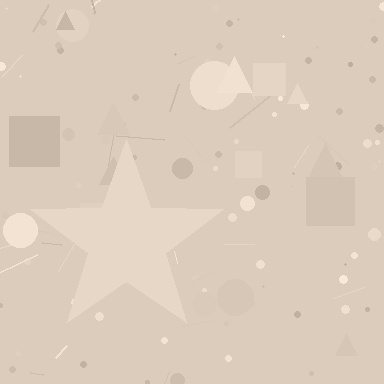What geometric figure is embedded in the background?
A star is embedded in the background.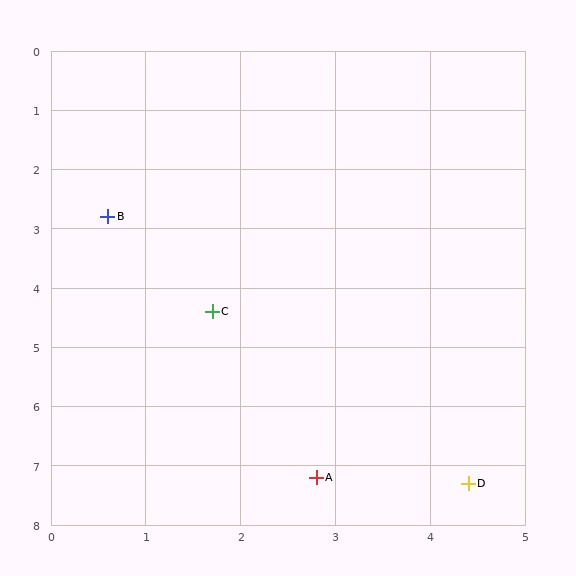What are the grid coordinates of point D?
Point D is at approximately (4.4, 7.3).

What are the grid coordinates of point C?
Point C is at approximately (1.7, 4.4).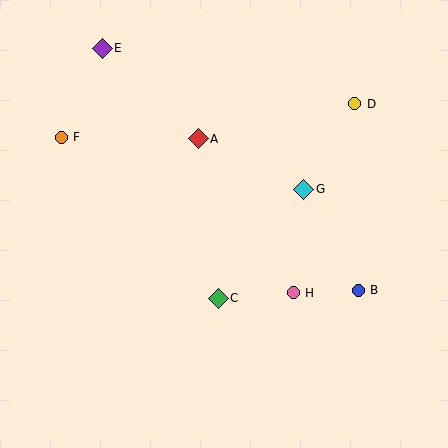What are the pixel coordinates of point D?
Point D is at (355, 104).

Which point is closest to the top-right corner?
Point D is closest to the top-right corner.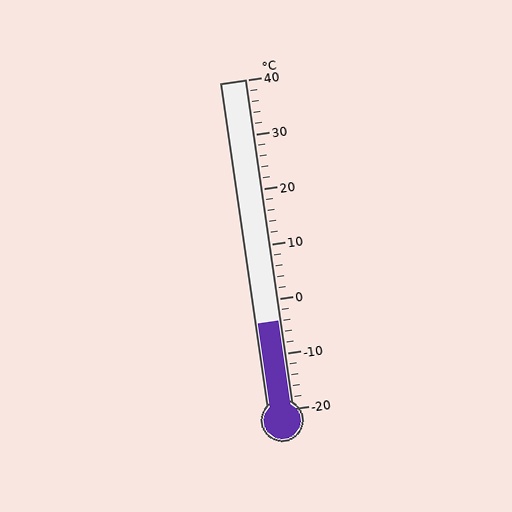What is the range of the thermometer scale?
The thermometer scale ranges from -20°C to 40°C.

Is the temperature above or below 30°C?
The temperature is below 30°C.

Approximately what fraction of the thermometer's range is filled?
The thermometer is filled to approximately 25% of its range.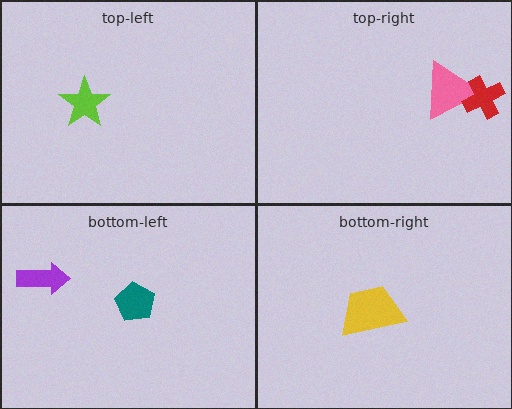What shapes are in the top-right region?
The pink triangle, the red cross.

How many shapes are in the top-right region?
2.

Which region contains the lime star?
The top-left region.